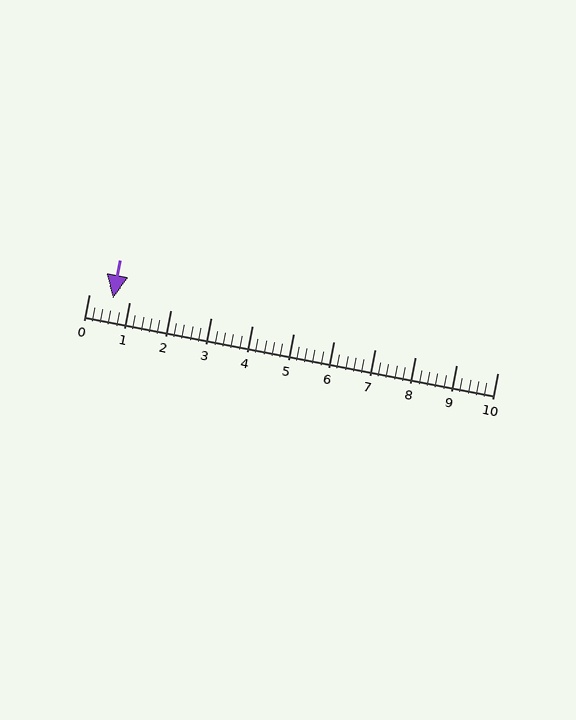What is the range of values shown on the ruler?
The ruler shows values from 0 to 10.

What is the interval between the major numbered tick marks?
The major tick marks are spaced 1 units apart.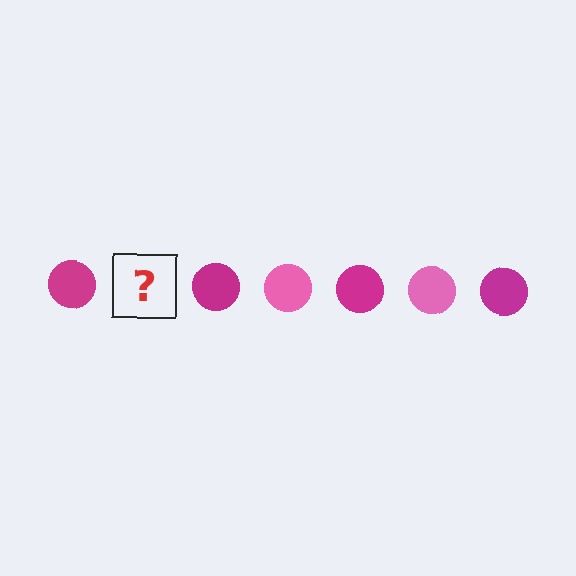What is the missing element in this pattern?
The missing element is a pink circle.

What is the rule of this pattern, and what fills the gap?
The rule is that the pattern cycles through magenta, pink circles. The gap should be filled with a pink circle.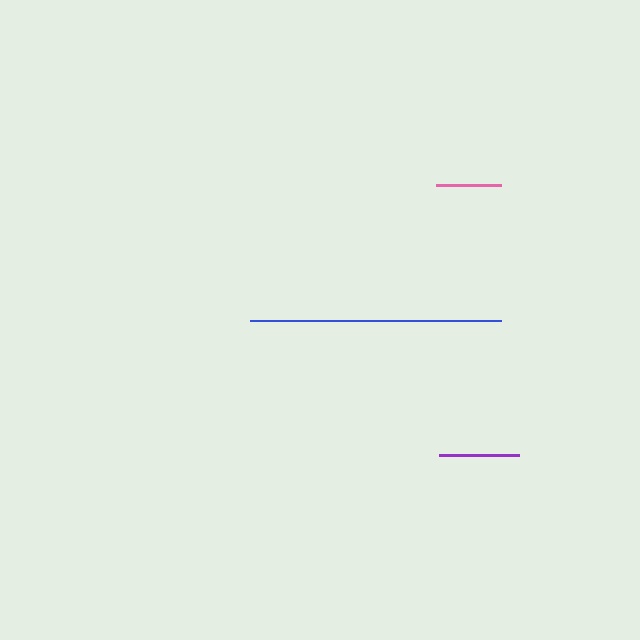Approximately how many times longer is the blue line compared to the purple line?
The blue line is approximately 3.1 times the length of the purple line.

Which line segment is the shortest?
The pink line is the shortest at approximately 65 pixels.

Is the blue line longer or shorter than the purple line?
The blue line is longer than the purple line.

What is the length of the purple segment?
The purple segment is approximately 80 pixels long.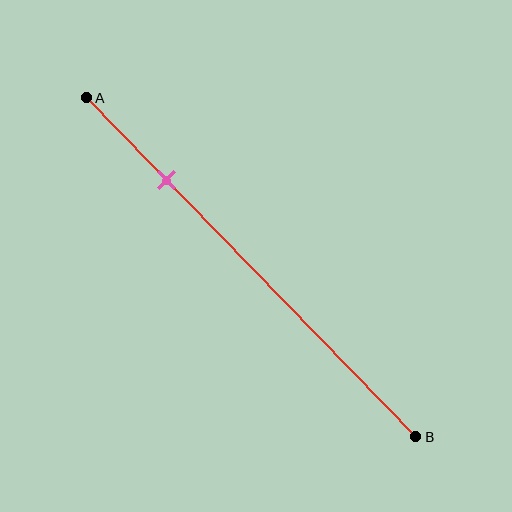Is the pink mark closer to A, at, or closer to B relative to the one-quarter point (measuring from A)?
The pink mark is approximately at the one-quarter point of segment AB.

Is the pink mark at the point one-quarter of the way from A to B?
Yes, the mark is approximately at the one-quarter point.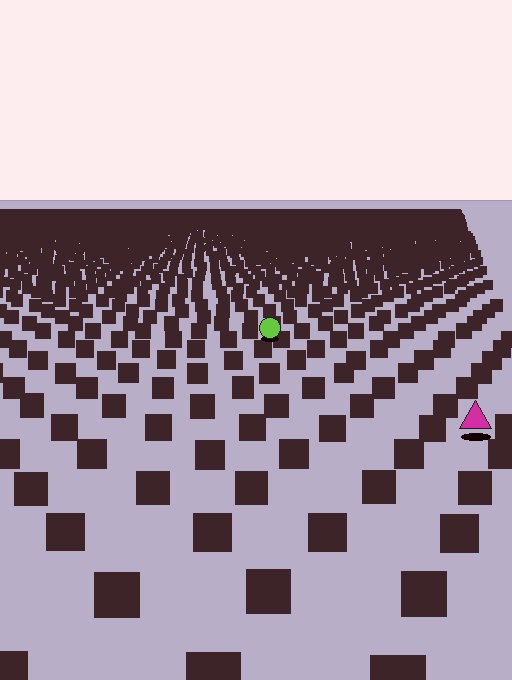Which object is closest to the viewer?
The magenta triangle is closest. The texture marks near it are larger and more spread out.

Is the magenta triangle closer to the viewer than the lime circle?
Yes. The magenta triangle is closer — you can tell from the texture gradient: the ground texture is coarser near it.